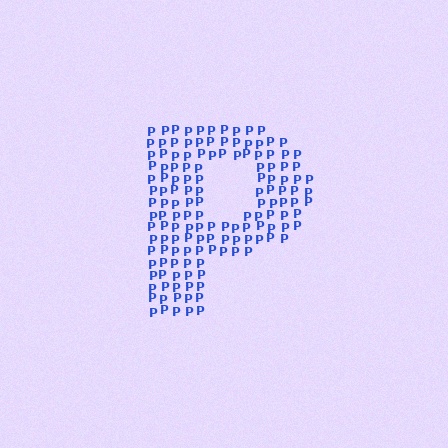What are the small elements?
The small elements are letter P's.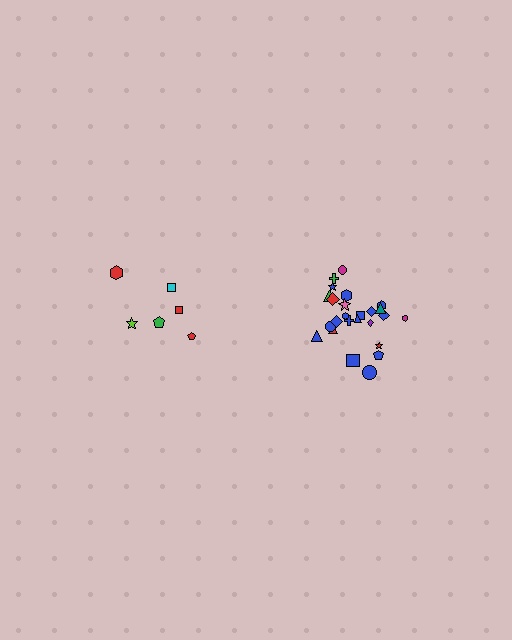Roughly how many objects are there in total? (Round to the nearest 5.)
Roughly 30 objects in total.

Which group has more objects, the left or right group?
The right group.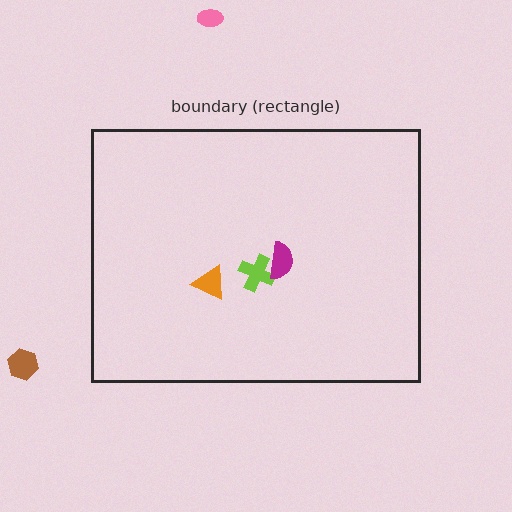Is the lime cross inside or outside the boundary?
Inside.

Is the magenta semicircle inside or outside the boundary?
Inside.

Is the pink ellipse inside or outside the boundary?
Outside.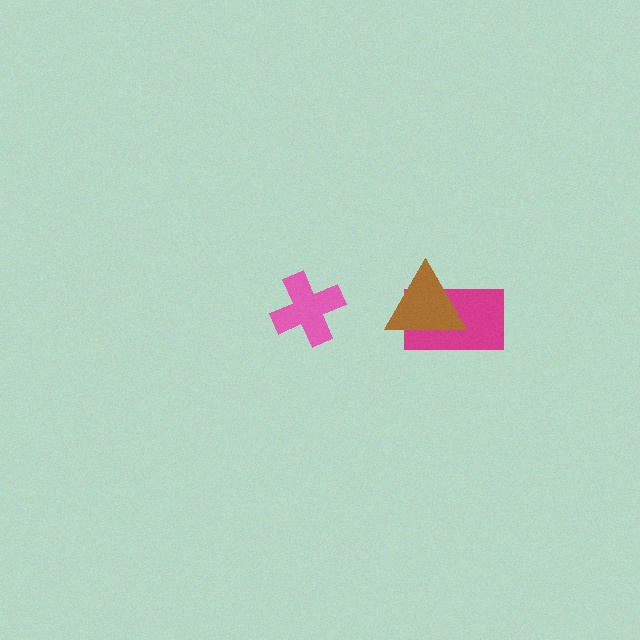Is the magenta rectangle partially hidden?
Yes, it is partially covered by another shape.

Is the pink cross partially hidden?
No, no other shape covers it.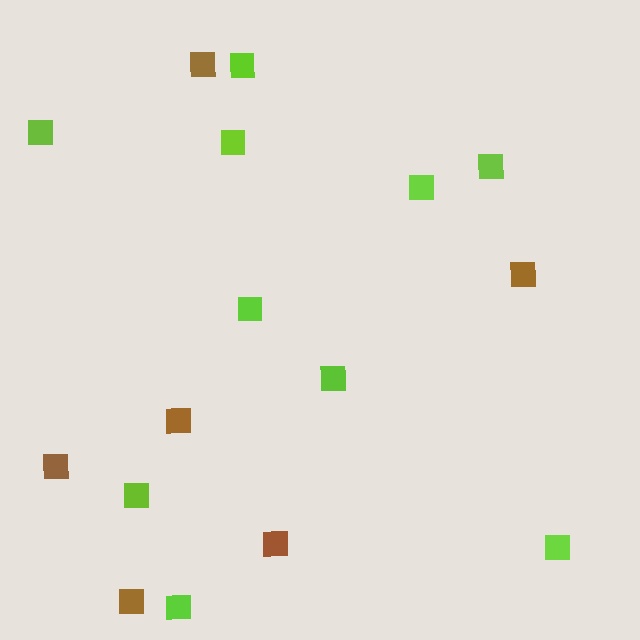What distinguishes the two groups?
There are 2 groups: one group of brown squares (6) and one group of lime squares (10).